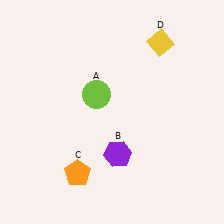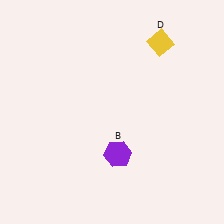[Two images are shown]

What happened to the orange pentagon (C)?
The orange pentagon (C) was removed in Image 2. It was in the bottom-left area of Image 1.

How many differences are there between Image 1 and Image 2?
There are 2 differences between the two images.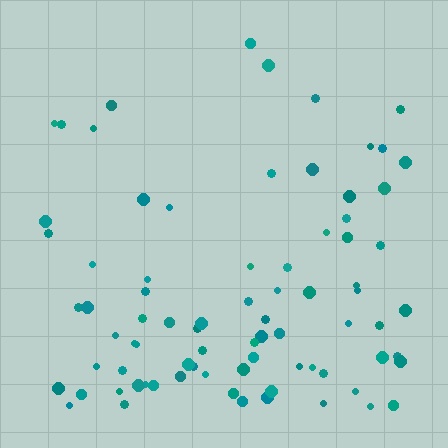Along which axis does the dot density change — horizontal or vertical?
Vertical.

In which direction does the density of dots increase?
From top to bottom, with the bottom side densest.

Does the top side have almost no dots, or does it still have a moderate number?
Still a moderate number, just noticeably fewer than the bottom.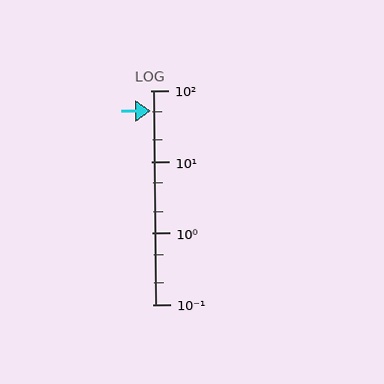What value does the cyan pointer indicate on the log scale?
The pointer indicates approximately 51.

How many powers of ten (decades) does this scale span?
The scale spans 3 decades, from 0.1 to 100.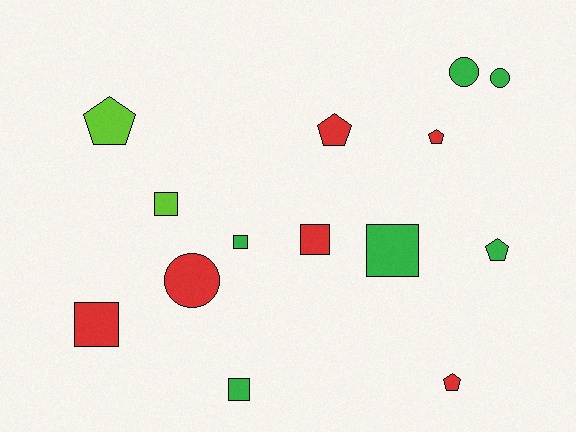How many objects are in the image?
There are 14 objects.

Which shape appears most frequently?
Square, with 6 objects.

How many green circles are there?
There are 2 green circles.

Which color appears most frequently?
Red, with 6 objects.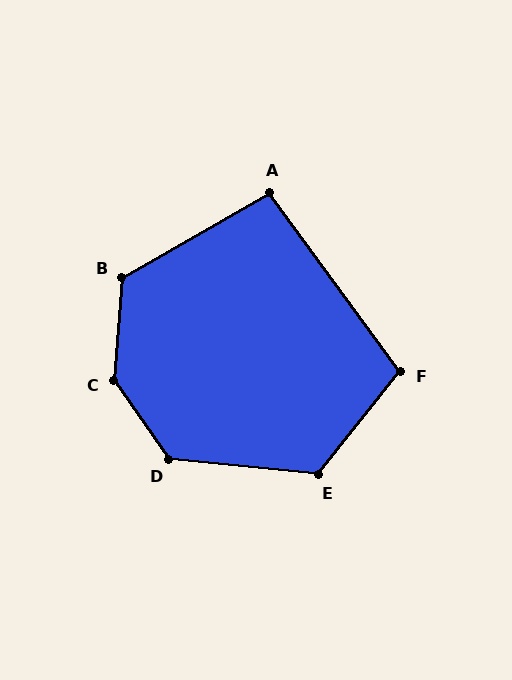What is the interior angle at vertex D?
Approximately 130 degrees (obtuse).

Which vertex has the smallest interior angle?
A, at approximately 96 degrees.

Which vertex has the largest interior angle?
C, at approximately 141 degrees.